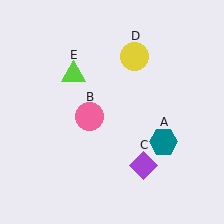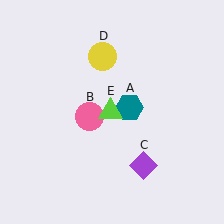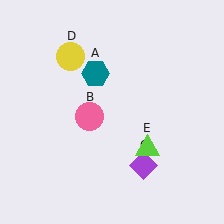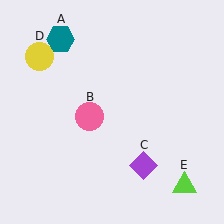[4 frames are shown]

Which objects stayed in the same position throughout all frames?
Pink circle (object B) and purple diamond (object C) remained stationary.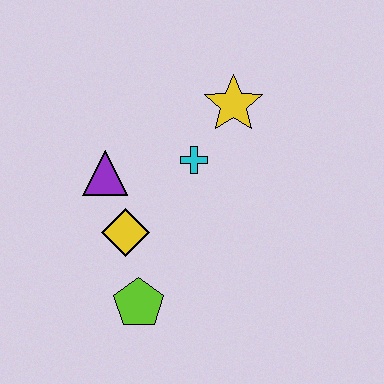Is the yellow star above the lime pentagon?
Yes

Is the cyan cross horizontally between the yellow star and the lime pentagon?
Yes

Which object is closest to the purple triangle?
The yellow diamond is closest to the purple triangle.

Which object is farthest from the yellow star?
The lime pentagon is farthest from the yellow star.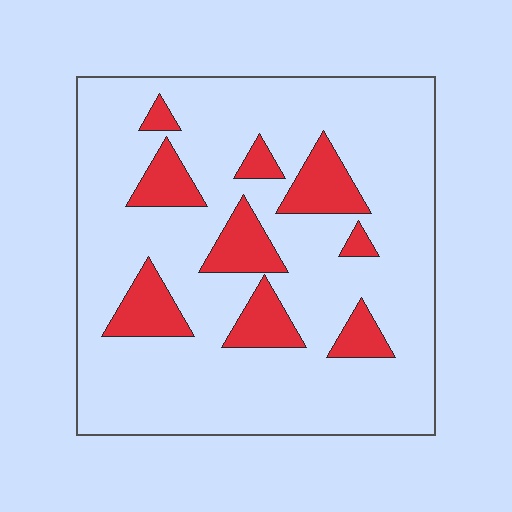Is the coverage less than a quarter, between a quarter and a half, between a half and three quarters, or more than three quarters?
Less than a quarter.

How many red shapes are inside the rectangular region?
9.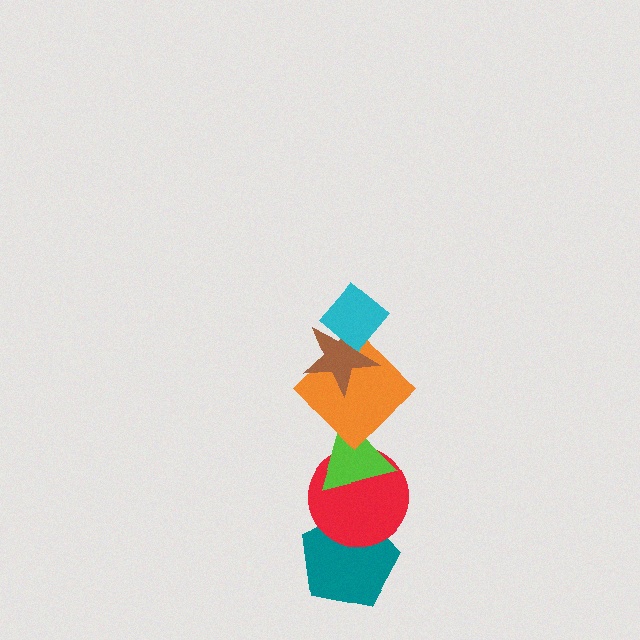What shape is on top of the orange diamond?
The brown star is on top of the orange diamond.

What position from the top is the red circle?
The red circle is 5th from the top.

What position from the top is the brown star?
The brown star is 2nd from the top.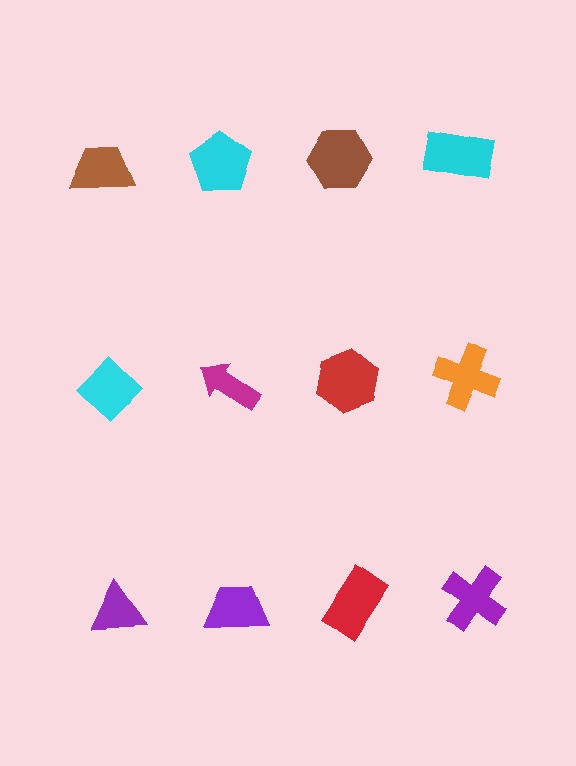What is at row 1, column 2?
A cyan pentagon.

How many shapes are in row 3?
4 shapes.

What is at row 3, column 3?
A red rectangle.